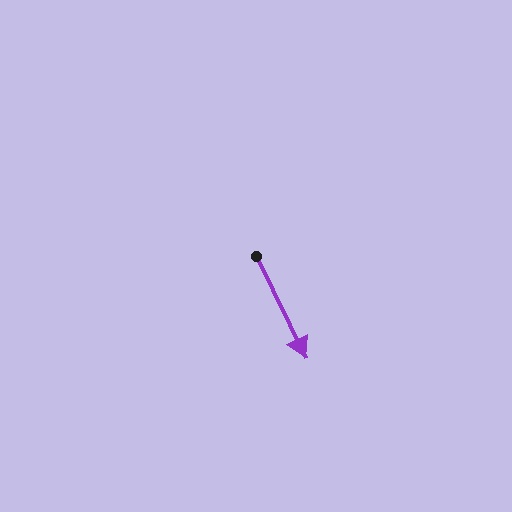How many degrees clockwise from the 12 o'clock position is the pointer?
Approximately 154 degrees.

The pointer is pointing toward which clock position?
Roughly 5 o'clock.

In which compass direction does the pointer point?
Southeast.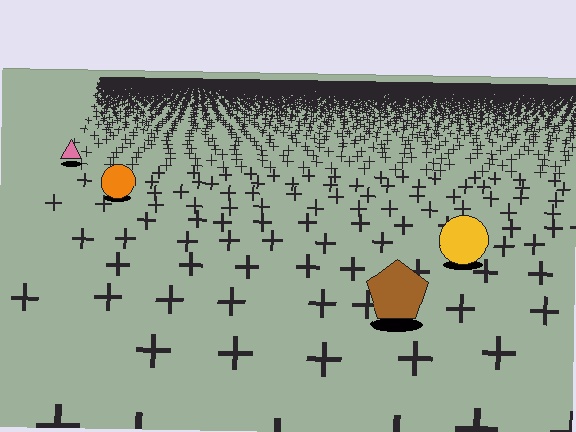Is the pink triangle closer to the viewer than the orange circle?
No. The orange circle is closer — you can tell from the texture gradient: the ground texture is coarser near it.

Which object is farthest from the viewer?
The pink triangle is farthest from the viewer. It appears smaller and the ground texture around it is denser.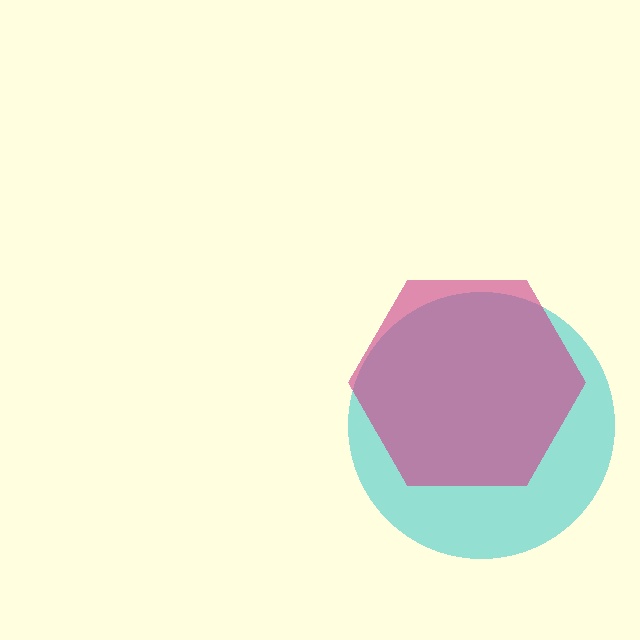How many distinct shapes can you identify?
There are 2 distinct shapes: a cyan circle, a magenta hexagon.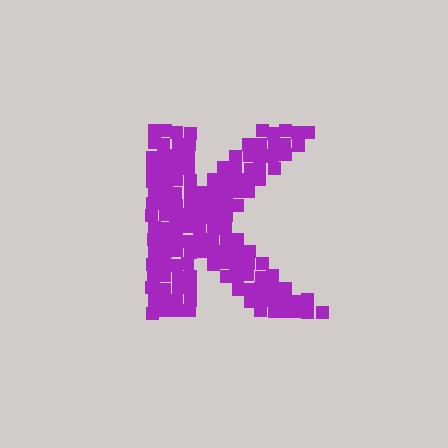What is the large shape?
The large shape is the letter K.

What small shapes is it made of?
It is made of small squares.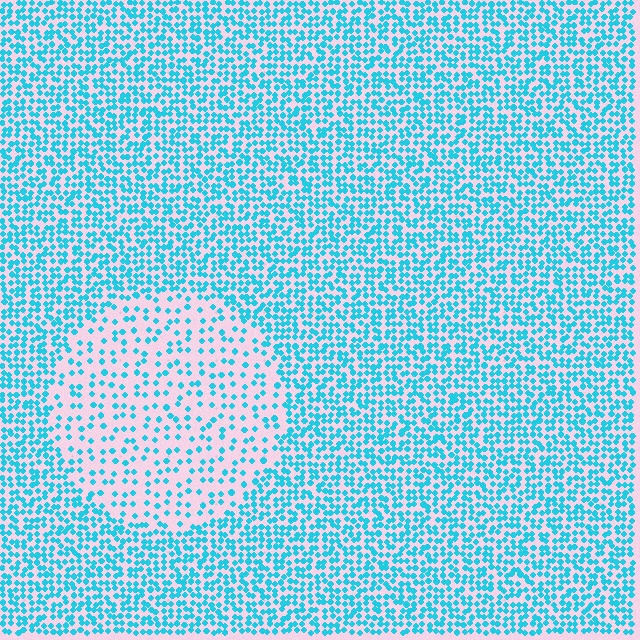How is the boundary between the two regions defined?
The boundary is defined by a change in element density (approximately 2.4x ratio). All elements are the same color, size, and shape.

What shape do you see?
I see a circle.